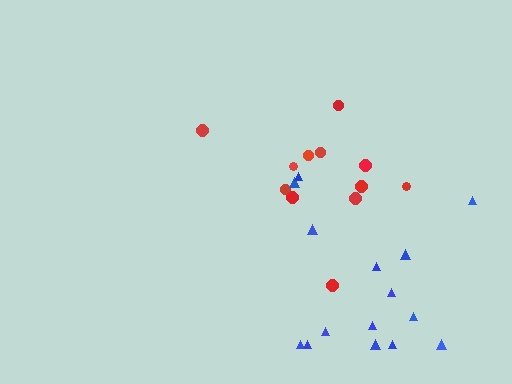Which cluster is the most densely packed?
Red.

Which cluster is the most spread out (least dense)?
Blue.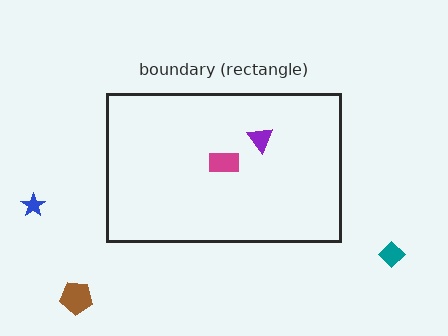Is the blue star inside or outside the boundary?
Outside.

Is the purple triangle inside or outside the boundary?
Inside.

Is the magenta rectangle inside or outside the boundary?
Inside.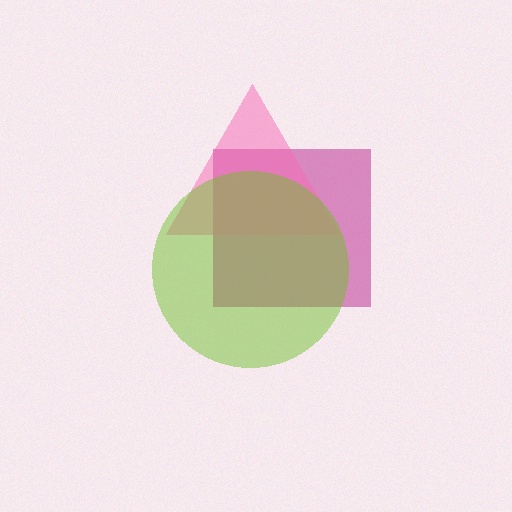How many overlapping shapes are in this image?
There are 3 overlapping shapes in the image.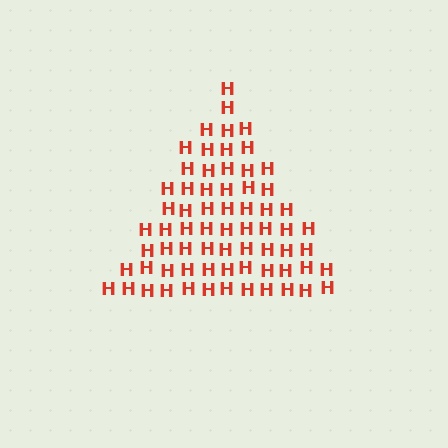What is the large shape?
The large shape is a triangle.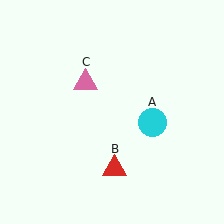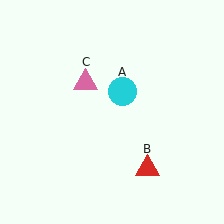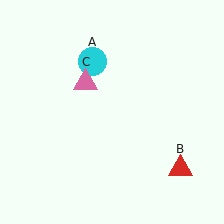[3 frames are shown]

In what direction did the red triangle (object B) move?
The red triangle (object B) moved right.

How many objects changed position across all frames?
2 objects changed position: cyan circle (object A), red triangle (object B).